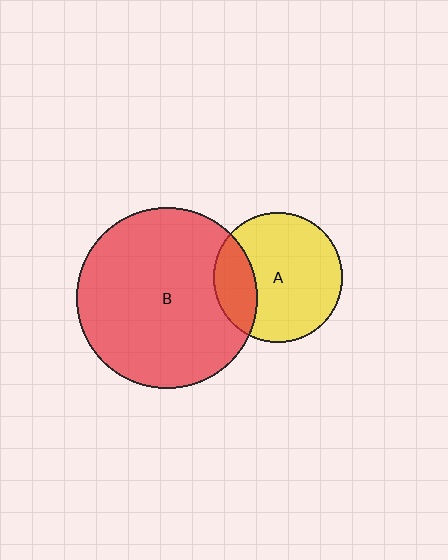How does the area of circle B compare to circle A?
Approximately 1.9 times.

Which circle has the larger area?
Circle B (red).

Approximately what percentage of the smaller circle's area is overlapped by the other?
Approximately 25%.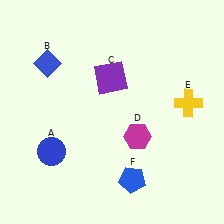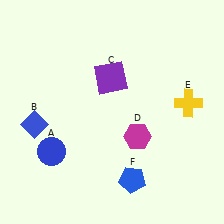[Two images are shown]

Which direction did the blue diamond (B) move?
The blue diamond (B) moved down.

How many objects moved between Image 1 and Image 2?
1 object moved between the two images.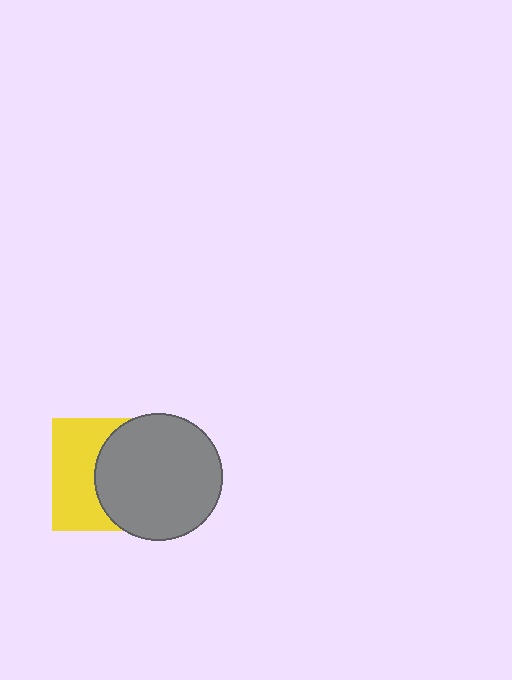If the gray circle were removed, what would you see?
You would see the complete yellow square.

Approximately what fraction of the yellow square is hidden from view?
Roughly 54% of the yellow square is hidden behind the gray circle.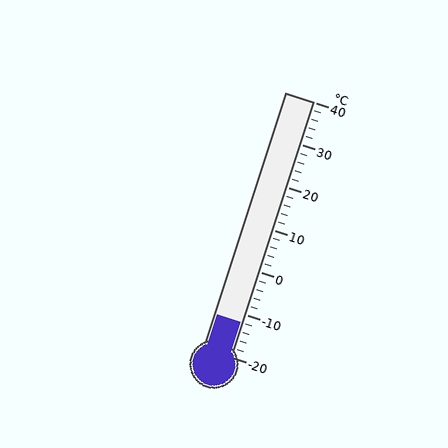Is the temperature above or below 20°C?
The temperature is below 20°C.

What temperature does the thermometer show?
The thermometer shows approximately -12°C.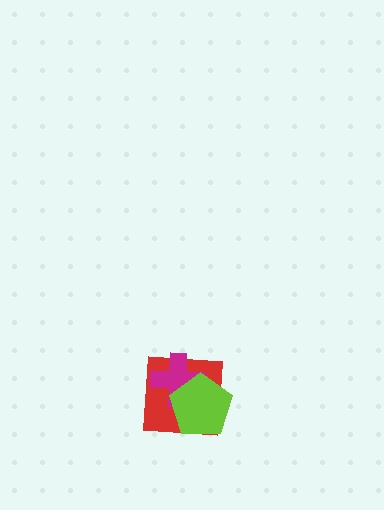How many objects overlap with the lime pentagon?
2 objects overlap with the lime pentagon.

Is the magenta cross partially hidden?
Yes, it is partially covered by another shape.